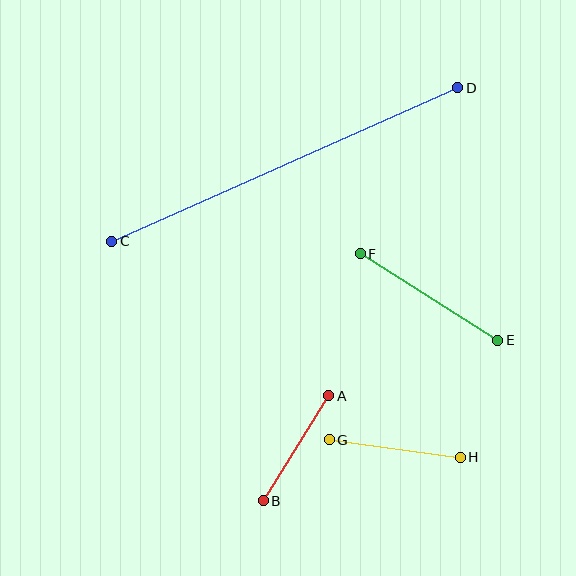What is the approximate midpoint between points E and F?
The midpoint is at approximately (429, 297) pixels.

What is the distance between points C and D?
The distance is approximately 378 pixels.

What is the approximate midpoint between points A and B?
The midpoint is at approximately (296, 448) pixels.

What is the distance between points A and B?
The distance is approximately 124 pixels.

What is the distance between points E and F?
The distance is approximately 162 pixels.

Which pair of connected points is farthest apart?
Points C and D are farthest apart.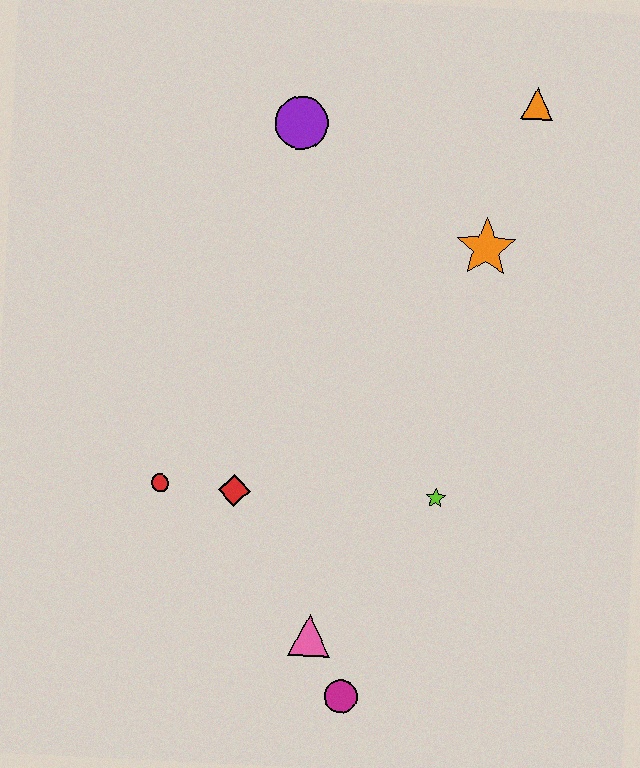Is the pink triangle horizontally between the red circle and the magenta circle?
Yes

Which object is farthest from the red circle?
The orange triangle is farthest from the red circle.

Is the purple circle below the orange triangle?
Yes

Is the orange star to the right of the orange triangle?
No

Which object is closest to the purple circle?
The orange star is closest to the purple circle.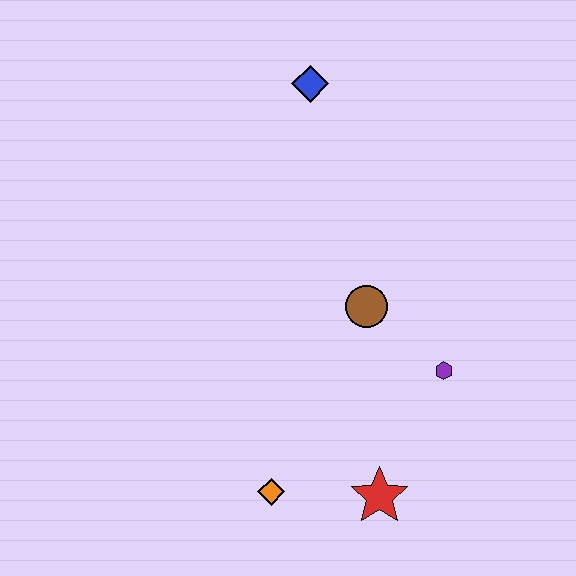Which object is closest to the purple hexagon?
The brown circle is closest to the purple hexagon.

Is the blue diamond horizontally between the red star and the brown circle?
No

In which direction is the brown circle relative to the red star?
The brown circle is above the red star.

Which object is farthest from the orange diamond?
The blue diamond is farthest from the orange diamond.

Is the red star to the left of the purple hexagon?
Yes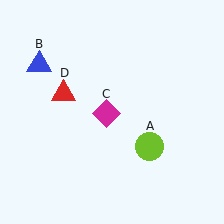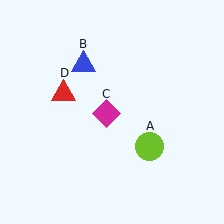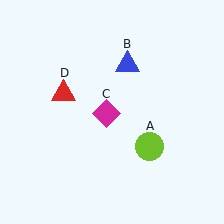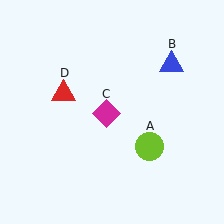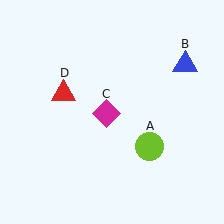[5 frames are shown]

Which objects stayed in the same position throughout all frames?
Lime circle (object A) and magenta diamond (object C) and red triangle (object D) remained stationary.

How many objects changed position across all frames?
1 object changed position: blue triangle (object B).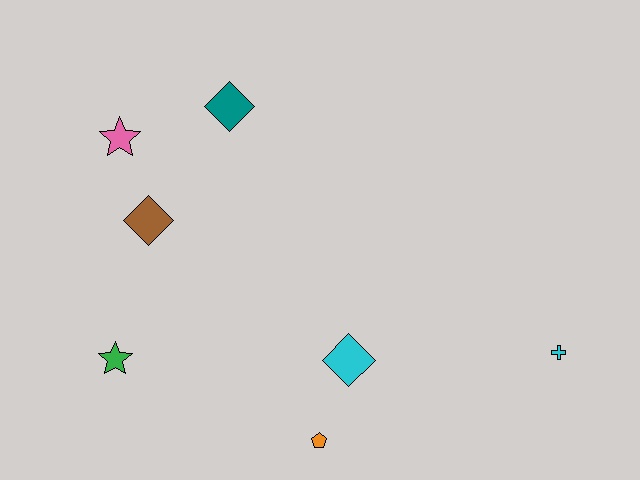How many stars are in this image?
There are 2 stars.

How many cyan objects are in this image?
There are 2 cyan objects.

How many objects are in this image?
There are 7 objects.